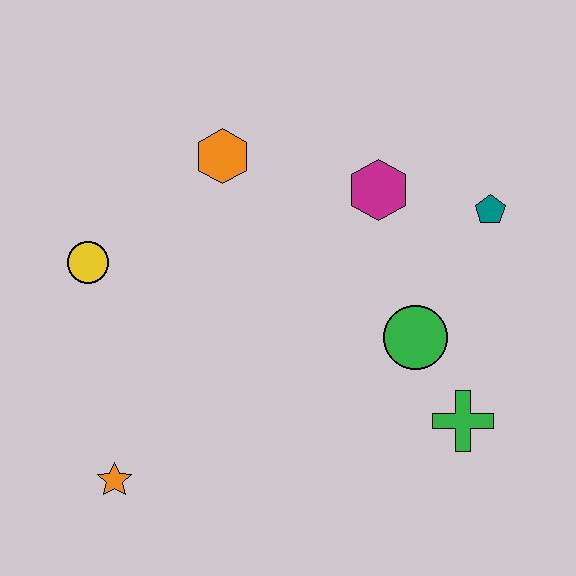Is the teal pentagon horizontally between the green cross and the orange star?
No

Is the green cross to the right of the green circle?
Yes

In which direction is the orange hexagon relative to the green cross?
The orange hexagon is above the green cross.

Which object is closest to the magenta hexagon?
The teal pentagon is closest to the magenta hexagon.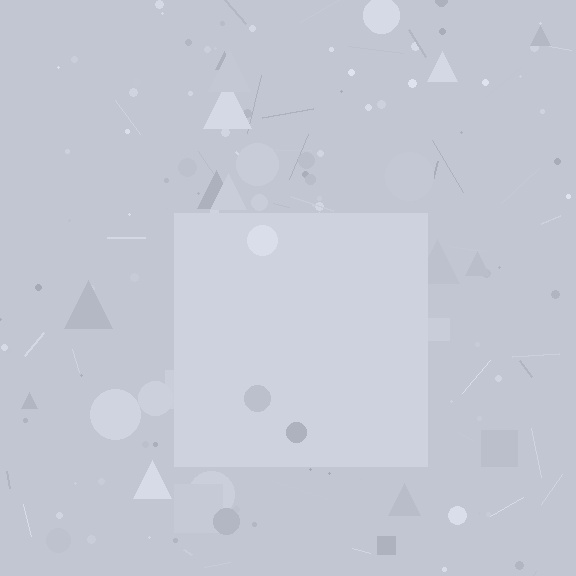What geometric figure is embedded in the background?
A square is embedded in the background.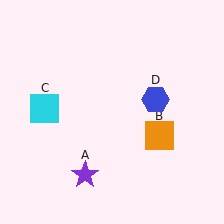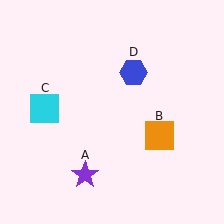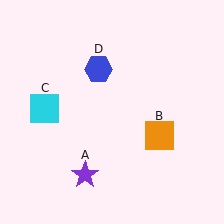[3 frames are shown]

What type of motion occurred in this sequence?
The blue hexagon (object D) rotated counterclockwise around the center of the scene.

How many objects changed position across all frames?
1 object changed position: blue hexagon (object D).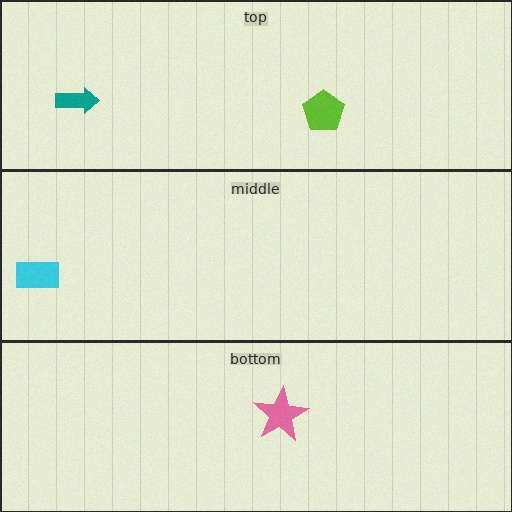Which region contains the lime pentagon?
The top region.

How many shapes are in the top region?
2.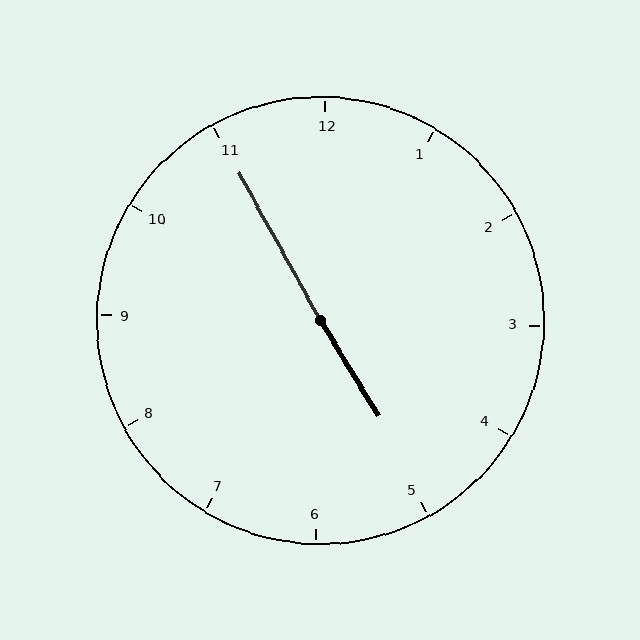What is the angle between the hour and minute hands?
Approximately 178 degrees.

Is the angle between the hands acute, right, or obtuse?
It is obtuse.